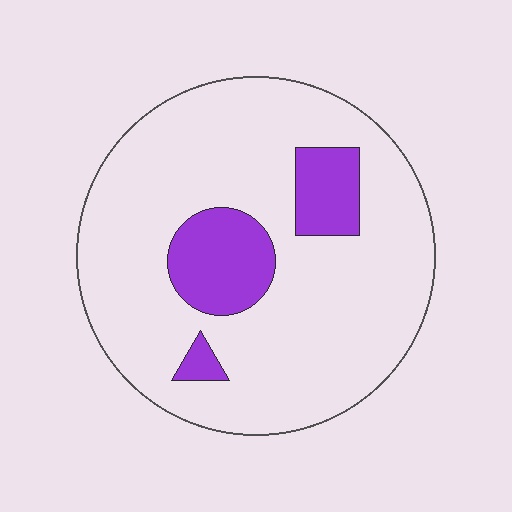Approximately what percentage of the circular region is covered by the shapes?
Approximately 15%.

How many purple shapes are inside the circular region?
3.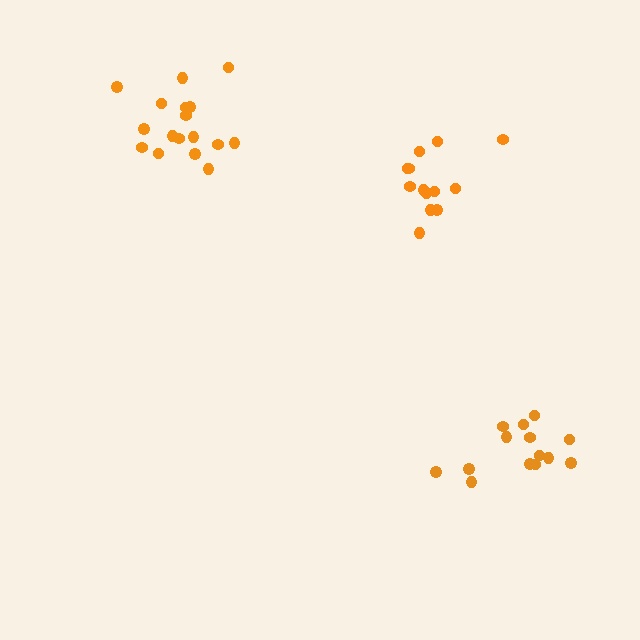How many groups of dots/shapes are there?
There are 3 groups.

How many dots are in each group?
Group 1: 14 dots, Group 2: 13 dots, Group 3: 17 dots (44 total).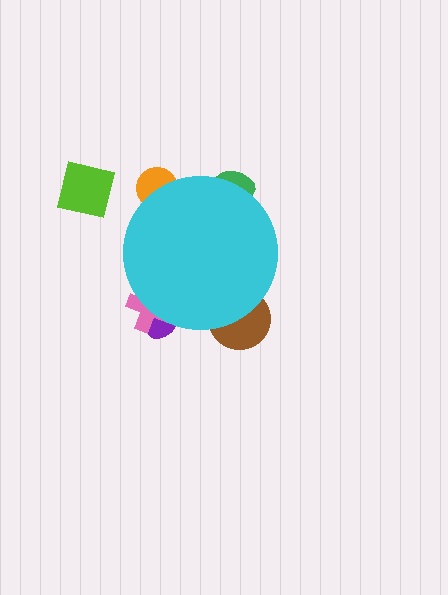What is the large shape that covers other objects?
A cyan circle.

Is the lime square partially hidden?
No, the lime square is fully visible.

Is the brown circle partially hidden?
Yes, the brown circle is partially hidden behind the cyan circle.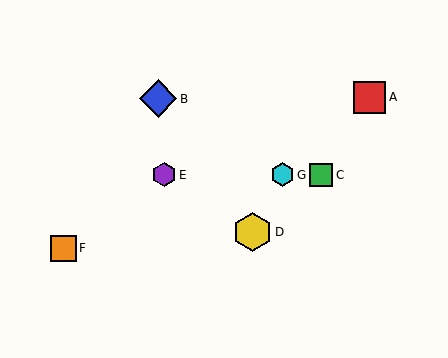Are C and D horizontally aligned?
No, C is at y≈175 and D is at y≈232.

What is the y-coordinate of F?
Object F is at y≈248.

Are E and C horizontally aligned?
Yes, both are at y≈175.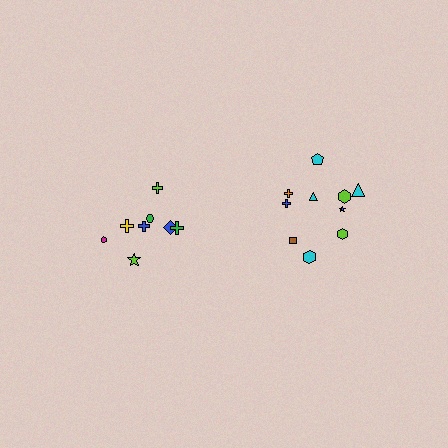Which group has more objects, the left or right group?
The right group.